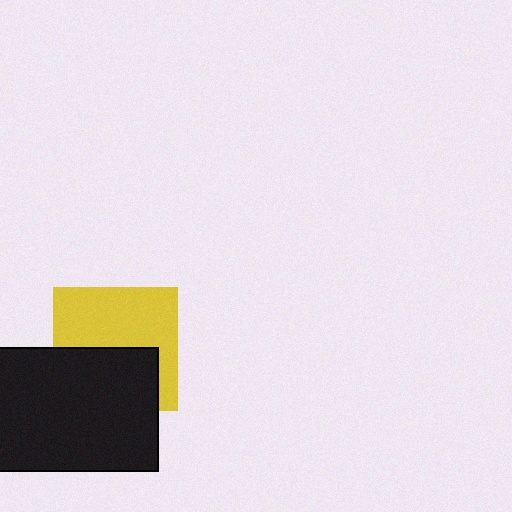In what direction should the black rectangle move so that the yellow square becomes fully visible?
The black rectangle should move down. That is the shortest direction to clear the overlap and leave the yellow square fully visible.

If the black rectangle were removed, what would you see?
You would see the complete yellow square.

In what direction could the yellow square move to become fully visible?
The yellow square could move up. That would shift it out from behind the black rectangle entirely.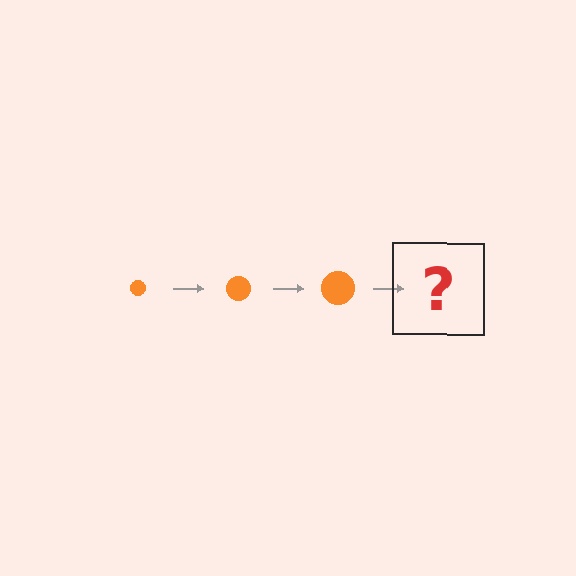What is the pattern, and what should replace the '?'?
The pattern is that the circle gets progressively larger each step. The '?' should be an orange circle, larger than the previous one.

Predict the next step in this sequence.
The next step is an orange circle, larger than the previous one.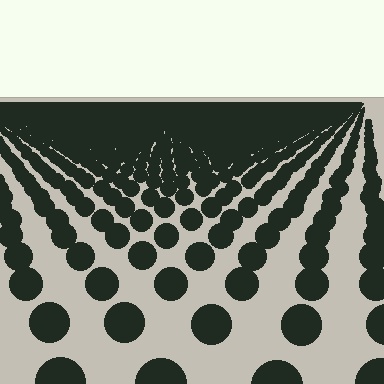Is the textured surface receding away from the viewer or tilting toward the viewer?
The surface is receding away from the viewer. Texture elements get smaller and denser toward the top.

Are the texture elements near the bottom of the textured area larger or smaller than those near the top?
Larger. Near the bottom, elements are closer to the viewer and appear at a bigger on-screen size.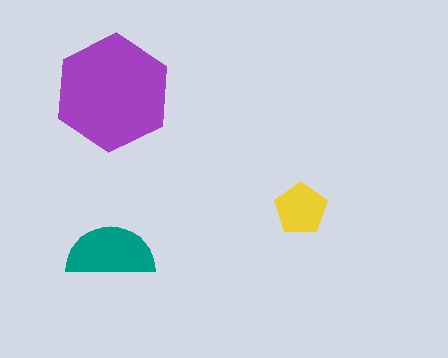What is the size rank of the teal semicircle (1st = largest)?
2nd.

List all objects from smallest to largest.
The yellow pentagon, the teal semicircle, the purple hexagon.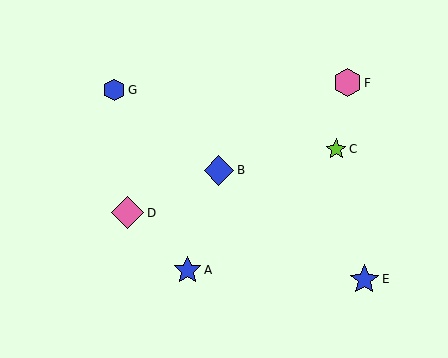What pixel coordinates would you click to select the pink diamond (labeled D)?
Click at (128, 213) to select the pink diamond D.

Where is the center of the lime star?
The center of the lime star is at (336, 149).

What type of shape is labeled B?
Shape B is a blue diamond.